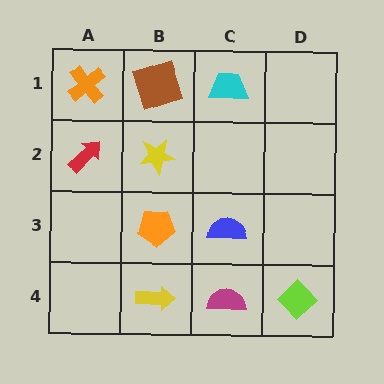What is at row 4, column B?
A yellow arrow.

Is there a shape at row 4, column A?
No, that cell is empty.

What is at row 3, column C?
A blue semicircle.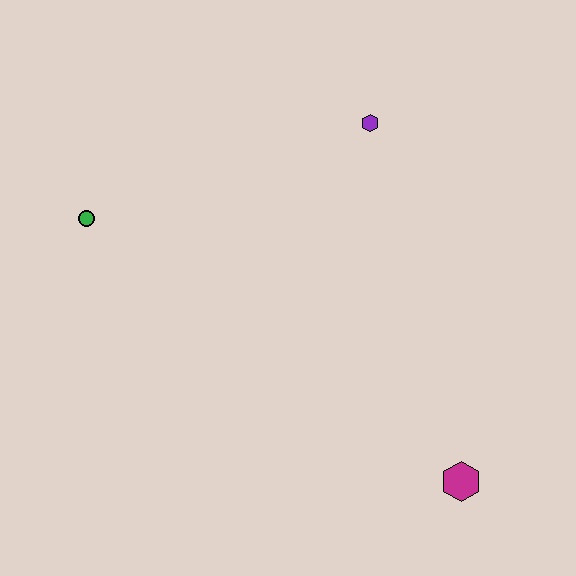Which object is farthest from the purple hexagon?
The magenta hexagon is farthest from the purple hexagon.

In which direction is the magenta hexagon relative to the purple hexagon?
The magenta hexagon is below the purple hexagon.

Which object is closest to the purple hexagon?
The green circle is closest to the purple hexagon.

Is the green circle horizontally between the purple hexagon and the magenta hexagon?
No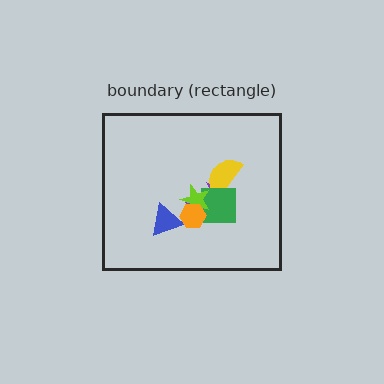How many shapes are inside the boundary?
6 inside, 0 outside.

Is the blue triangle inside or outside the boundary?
Inside.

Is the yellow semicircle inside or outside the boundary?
Inside.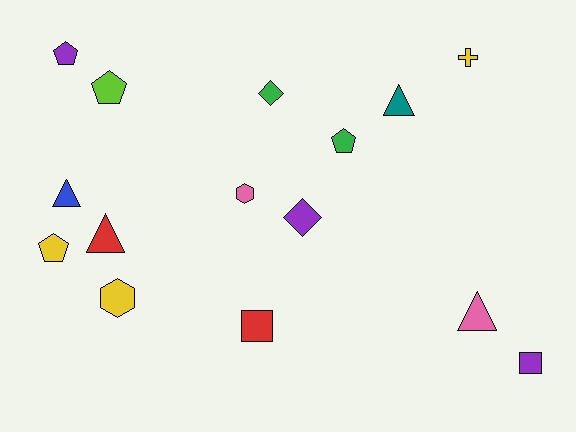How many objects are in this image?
There are 15 objects.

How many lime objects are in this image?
There is 1 lime object.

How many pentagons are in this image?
There are 4 pentagons.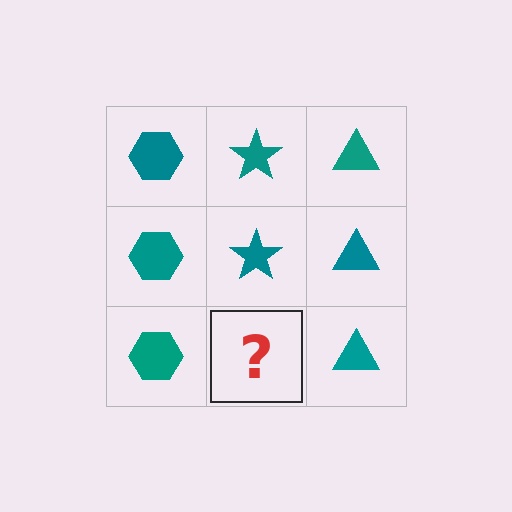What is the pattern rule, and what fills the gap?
The rule is that each column has a consistent shape. The gap should be filled with a teal star.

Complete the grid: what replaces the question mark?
The question mark should be replaced with a teal star.